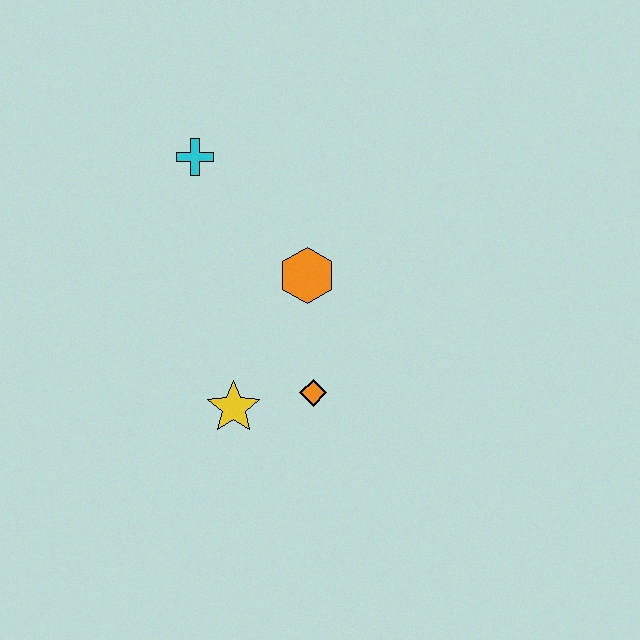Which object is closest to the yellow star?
The orange diamond is closest to the yellow star.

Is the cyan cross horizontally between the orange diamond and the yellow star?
No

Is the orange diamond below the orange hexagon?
Yes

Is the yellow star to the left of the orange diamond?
Yes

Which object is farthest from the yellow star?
The cyan cross is farthest from the yellow star.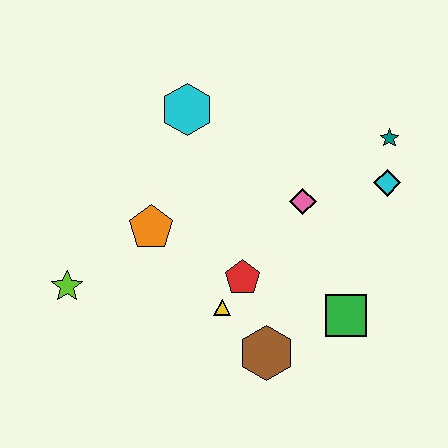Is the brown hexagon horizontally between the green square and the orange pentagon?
Yes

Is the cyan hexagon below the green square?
No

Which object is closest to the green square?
The brown hexagon is closest to the green square.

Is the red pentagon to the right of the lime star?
Yes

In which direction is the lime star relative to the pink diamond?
The lime star is to the left of the pink diamond.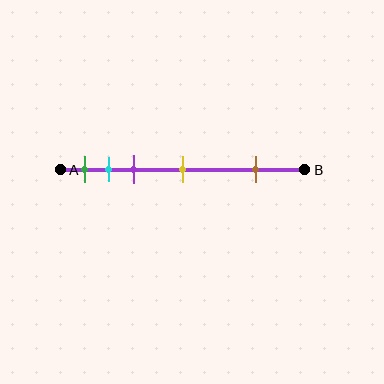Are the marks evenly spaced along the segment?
No, the marks are not evenly spaced.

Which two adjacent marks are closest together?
The cyan and purple marks are the closest adjacent pair.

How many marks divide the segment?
There are 5 marks dividing the segment.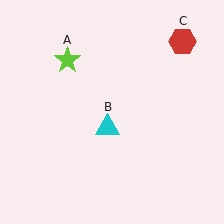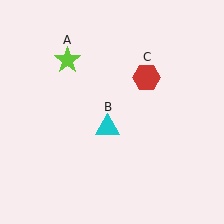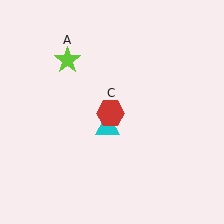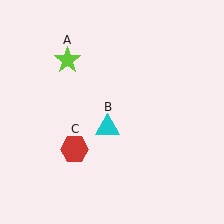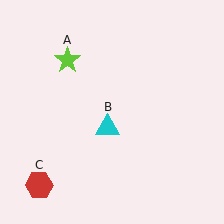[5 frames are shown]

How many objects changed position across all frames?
1 object changed position: red hexagon (object C).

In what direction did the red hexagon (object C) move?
The red hexagon (object C) moved down and to the left.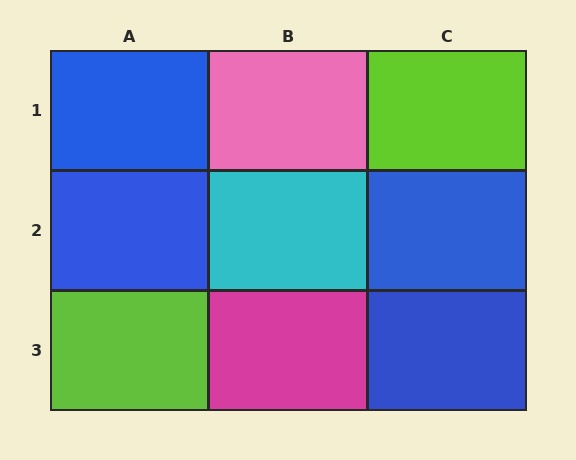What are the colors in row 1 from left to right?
Blue, pink, lime.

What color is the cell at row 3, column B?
Magenta.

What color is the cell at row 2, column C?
Blue.